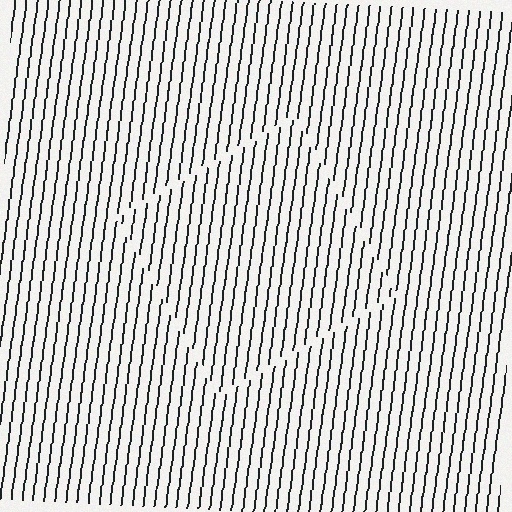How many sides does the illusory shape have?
4 sides — the line-ends trace a square.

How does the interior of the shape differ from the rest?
The interior of the shape contains the same grating, shifted by half a period — the contour is defined by the phase discontinuity where line-ends from the inner and outer gratings abut.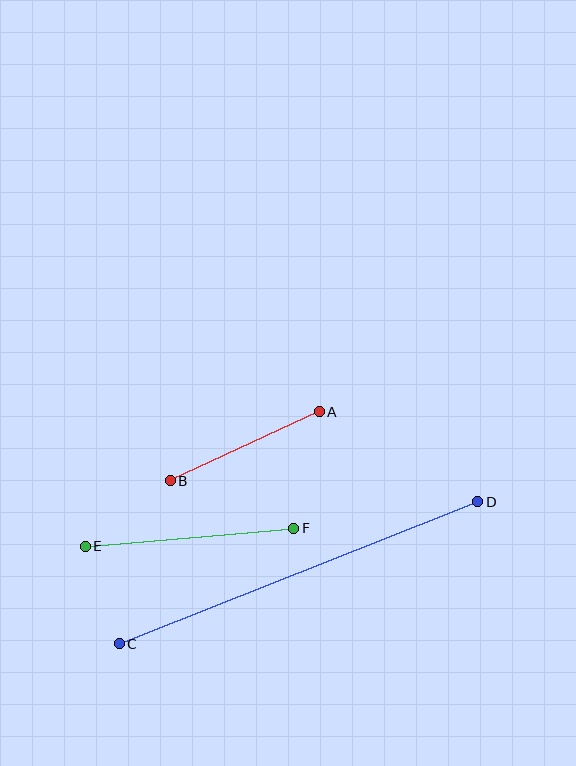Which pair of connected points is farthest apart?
Points C and D are farthest apart.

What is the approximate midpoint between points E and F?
The midpoint is at approximately (189, 537) pixels.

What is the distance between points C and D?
The distance is approximately 386 pixels.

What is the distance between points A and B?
The distance is approximately 165 pixels.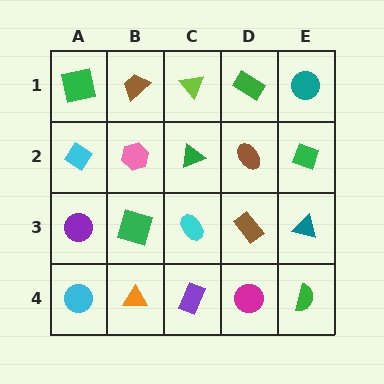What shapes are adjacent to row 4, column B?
A green square (row 3, column B), a cyan circle (row 4, column A), a purple rectangle (row 4, column C).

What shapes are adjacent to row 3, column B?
A pink hexagon (row 2, column B), an orange triangle (row 4, column B), a purple circle (row 3, column A), a cyan ellipse (row 3, column C).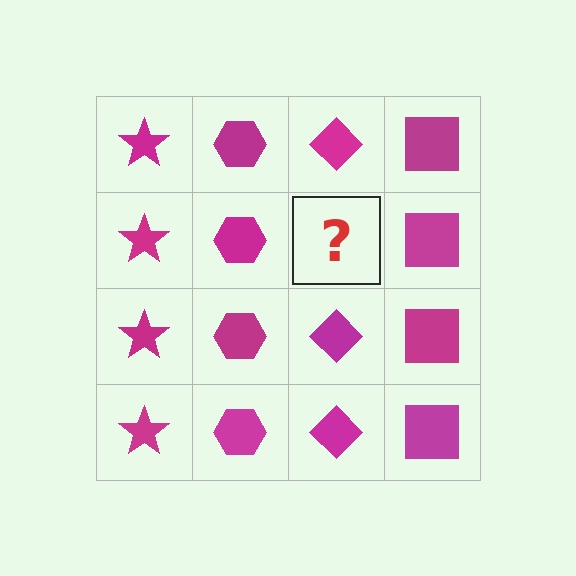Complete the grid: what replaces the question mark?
The question mark should be replaced with a magenta diamond.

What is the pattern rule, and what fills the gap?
The rule is that each column has a consistent shape. The gap should be filled with a magenta diamond.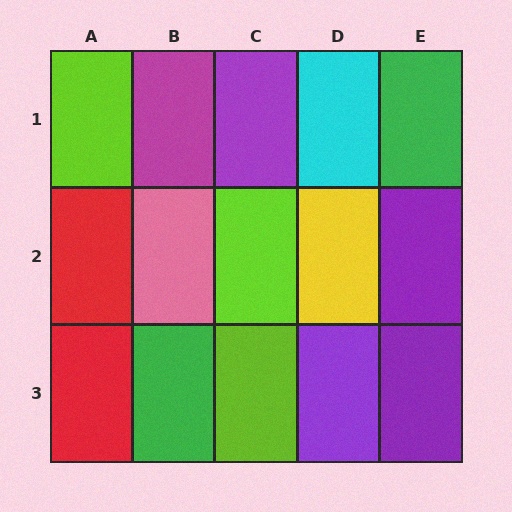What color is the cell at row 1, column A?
Lime.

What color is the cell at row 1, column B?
Magenta.